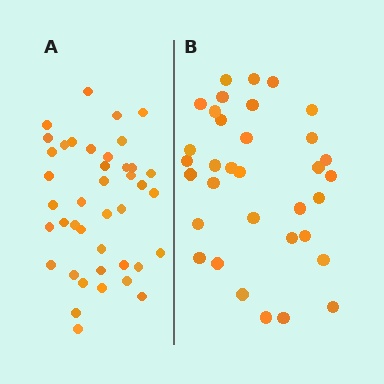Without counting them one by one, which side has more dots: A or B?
Region A (the left region) has more dots.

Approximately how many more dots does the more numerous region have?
Region A has roughly 8 or so more dots than region B.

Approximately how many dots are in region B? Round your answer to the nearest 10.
About 30 dots. (The exact count is 34, which rounds to 30.)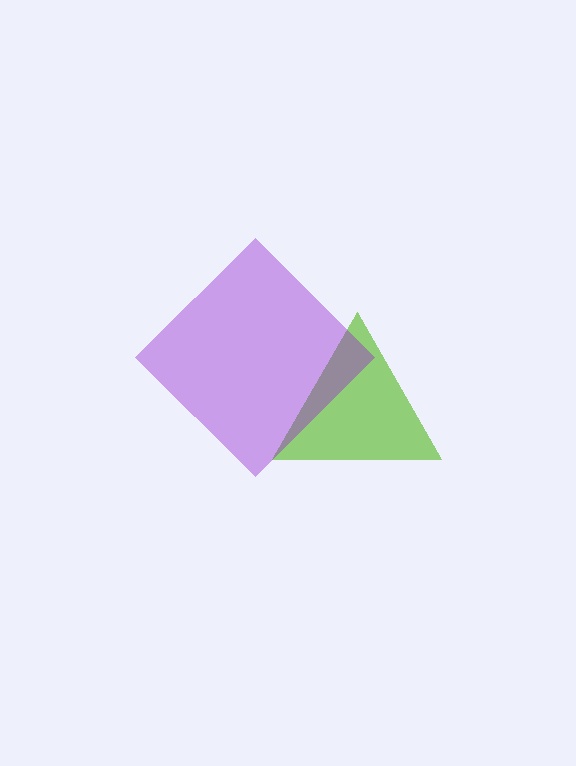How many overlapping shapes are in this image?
There are 2 overlapping shapes in the image.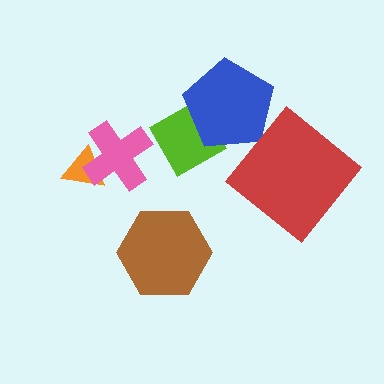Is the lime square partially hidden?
Yes, it is partially covered by another shape.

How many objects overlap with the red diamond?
0 objects overlap with the red diamond.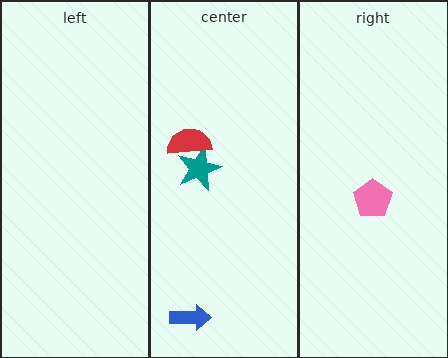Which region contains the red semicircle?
The center region.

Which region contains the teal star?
The center region.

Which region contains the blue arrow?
The center region.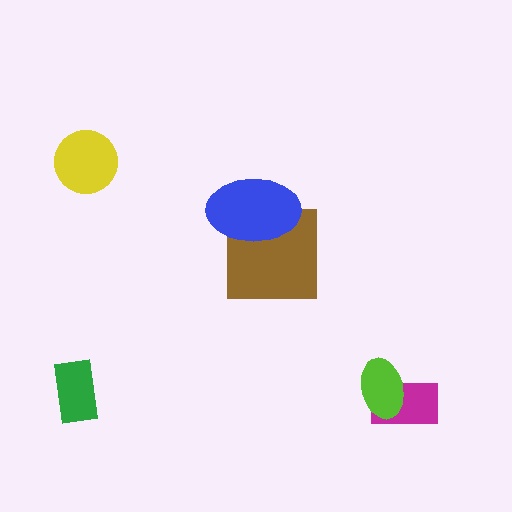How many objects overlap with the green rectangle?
0 objects overlap with the green rectangle.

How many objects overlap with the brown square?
1 object overlaps with the brown square.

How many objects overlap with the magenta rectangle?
1 object overlaps with the magenta rectangle.